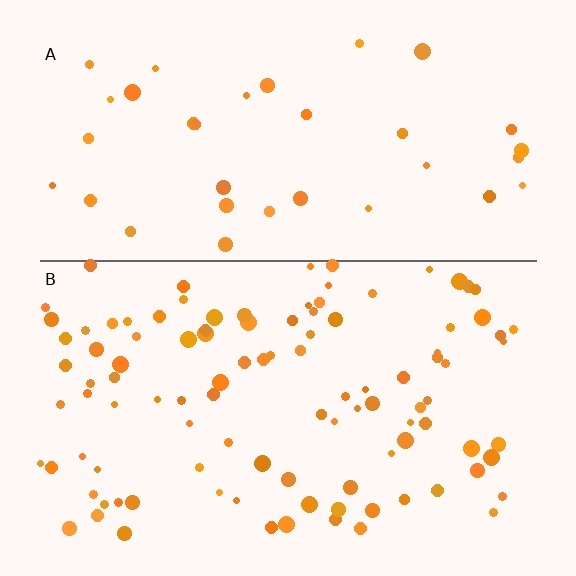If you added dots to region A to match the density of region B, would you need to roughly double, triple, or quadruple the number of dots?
Approximately triple.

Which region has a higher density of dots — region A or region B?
B (the bottom).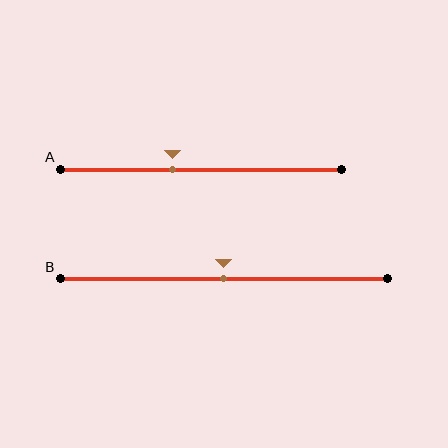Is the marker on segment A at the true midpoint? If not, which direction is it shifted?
No, the marker on segment A is shifted to the left by about 10% of the segment length.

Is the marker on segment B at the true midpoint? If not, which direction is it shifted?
Yes, the marker on segment B is at the true midpoint.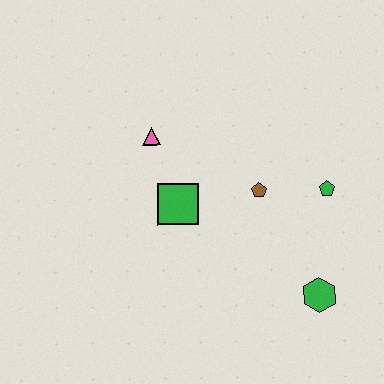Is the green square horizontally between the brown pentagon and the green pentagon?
No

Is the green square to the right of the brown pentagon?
No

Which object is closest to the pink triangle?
The green square is closest to the pink triangle.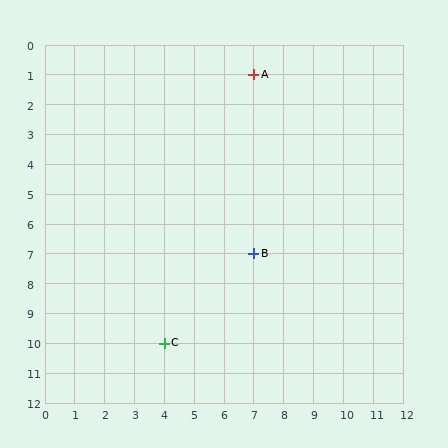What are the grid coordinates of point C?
Point C is at grid coordinates (4, 10).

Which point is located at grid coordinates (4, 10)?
Point C is at (4, 10).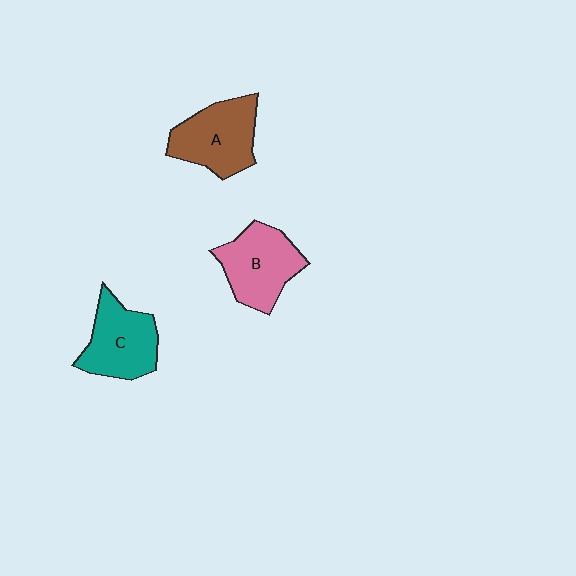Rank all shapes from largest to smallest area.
From largest to smallest: A (brown), B (pink), C (teal).